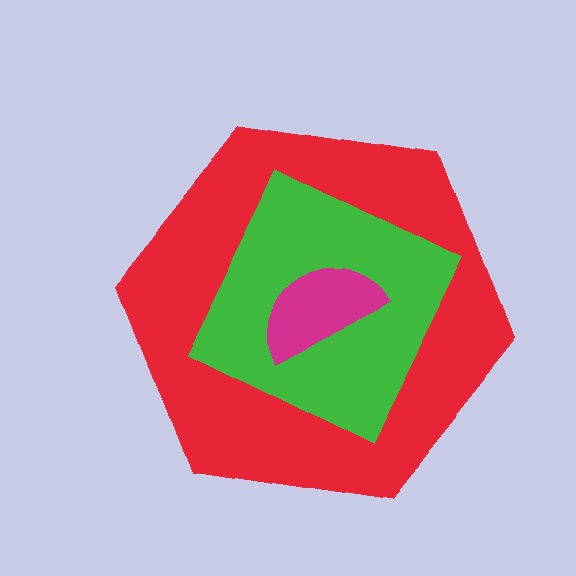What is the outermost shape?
The red hexagon.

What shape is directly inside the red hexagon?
The green diamond.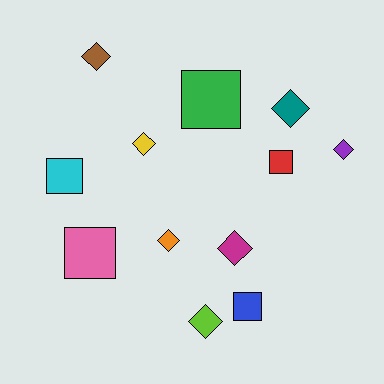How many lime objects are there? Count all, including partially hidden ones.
There is 1 lime object.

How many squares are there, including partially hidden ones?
There are 5 squares.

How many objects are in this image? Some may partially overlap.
There are 12 objects.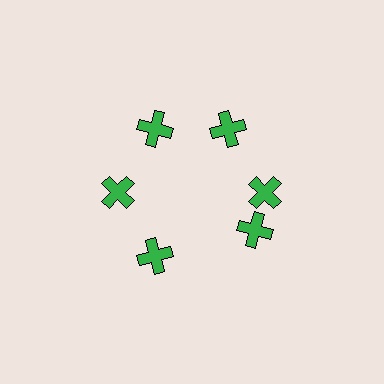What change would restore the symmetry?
The symmetry would be restored by rotating it back into even spacing with its neighbors so that all 6 crosses sit at equal angles and equal distance from the center.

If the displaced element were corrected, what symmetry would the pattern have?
It would have 6-fold rotational symmetry — the pattern would map onto itself every 60 degrees.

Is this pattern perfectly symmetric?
No. The 6 green crosses are arranged in a ring, but one element near the 5 o'clock position is rotated out of alignment along the ring, breaking the 6-fold rotational symmetry.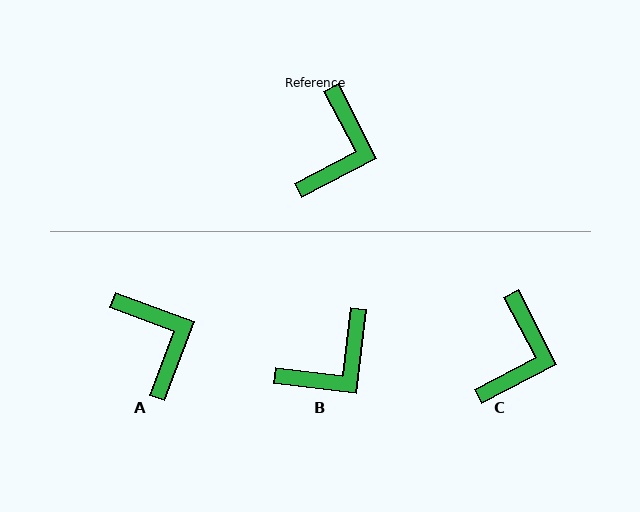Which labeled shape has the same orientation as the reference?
C.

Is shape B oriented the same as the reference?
No, it is off by about 34 degrees.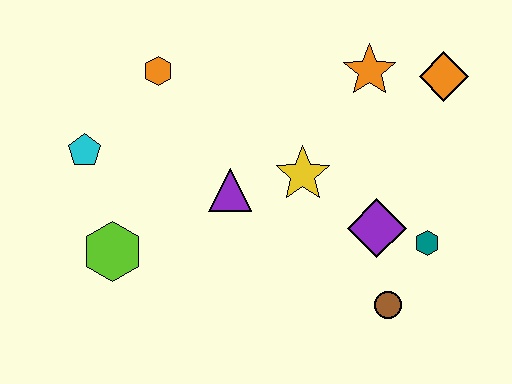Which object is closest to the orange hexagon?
The cyan pentagon is closest to the orange hexagon.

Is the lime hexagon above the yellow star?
No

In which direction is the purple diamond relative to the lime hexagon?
The purple diamond is to the right of the lime hexagon.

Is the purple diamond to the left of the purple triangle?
No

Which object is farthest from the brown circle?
The cyan pentagon is farthest from the brown circle.